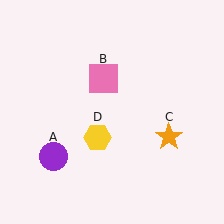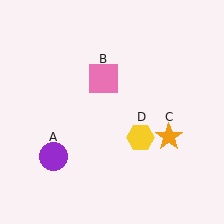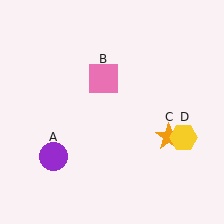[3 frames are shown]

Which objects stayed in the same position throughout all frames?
Purple circle (object A) and pink square (object B) and orange star (object C) remained stationary.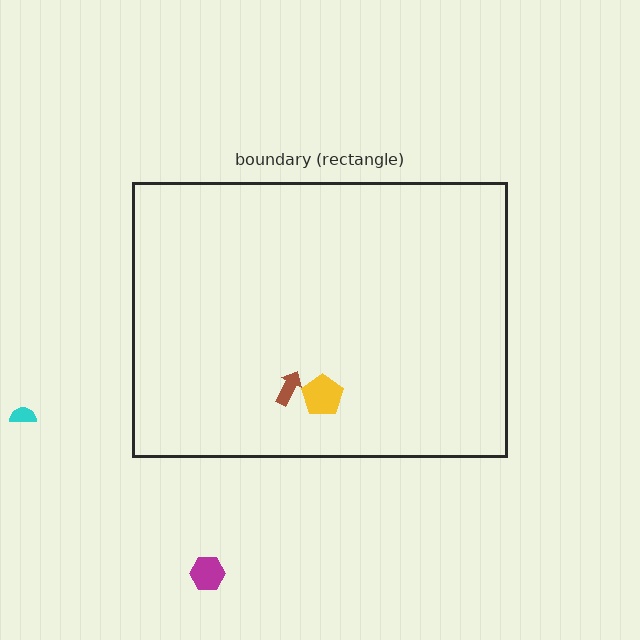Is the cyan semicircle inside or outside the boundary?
Outside.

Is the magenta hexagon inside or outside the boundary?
Outside.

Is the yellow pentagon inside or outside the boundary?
Inside.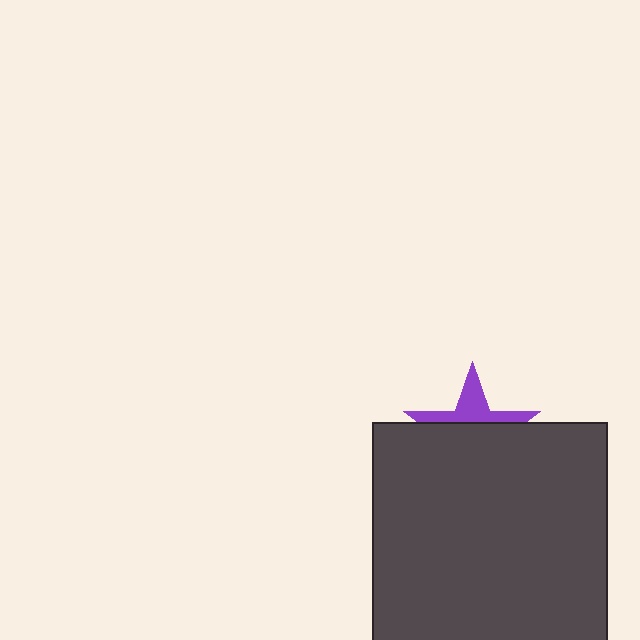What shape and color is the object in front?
The object in front is a dark gray square.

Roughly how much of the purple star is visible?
A small part of it is visible (roughly 35%).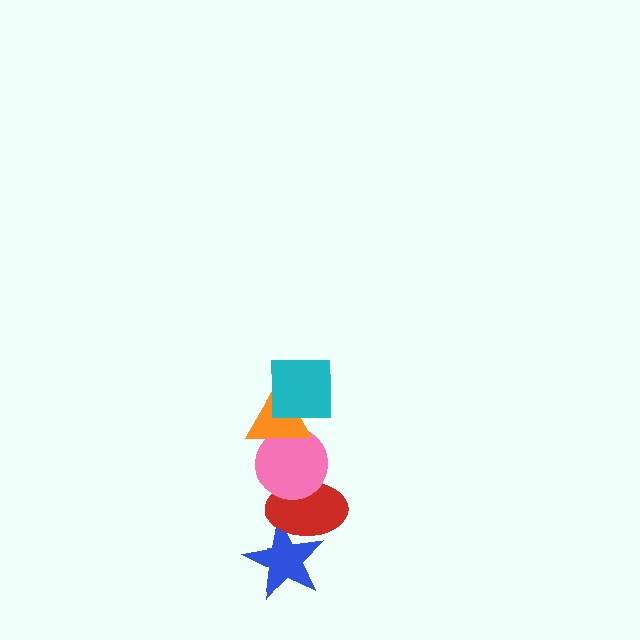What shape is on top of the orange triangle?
The cyan square is on top of the orange triangle.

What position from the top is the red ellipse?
The red ellipse is 4th from the top.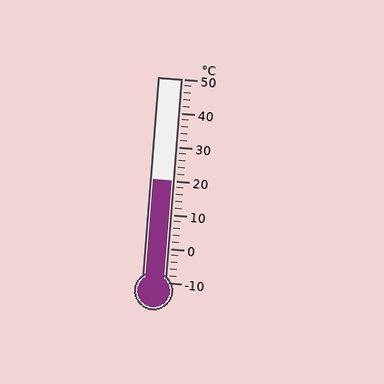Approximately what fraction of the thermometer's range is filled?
The thermometer is filled to approximately 50% of its range.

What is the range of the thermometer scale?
The thermometer scale ranges from -10°C to 50°C.